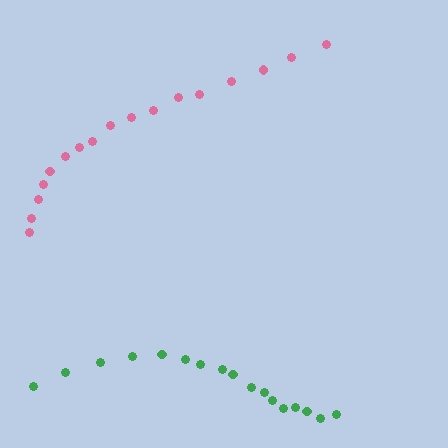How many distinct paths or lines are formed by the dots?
There are 2 distinct paths.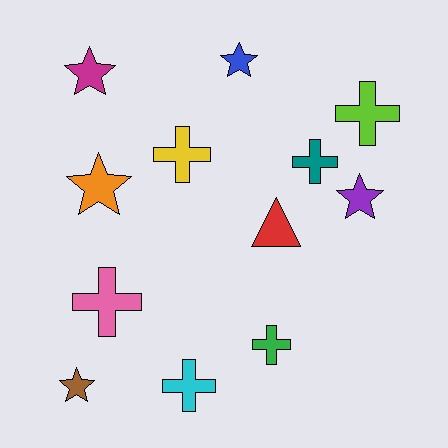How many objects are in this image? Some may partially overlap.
There are 12 objects.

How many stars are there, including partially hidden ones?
There are 5 stars.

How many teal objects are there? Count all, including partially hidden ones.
There is 1 teal object.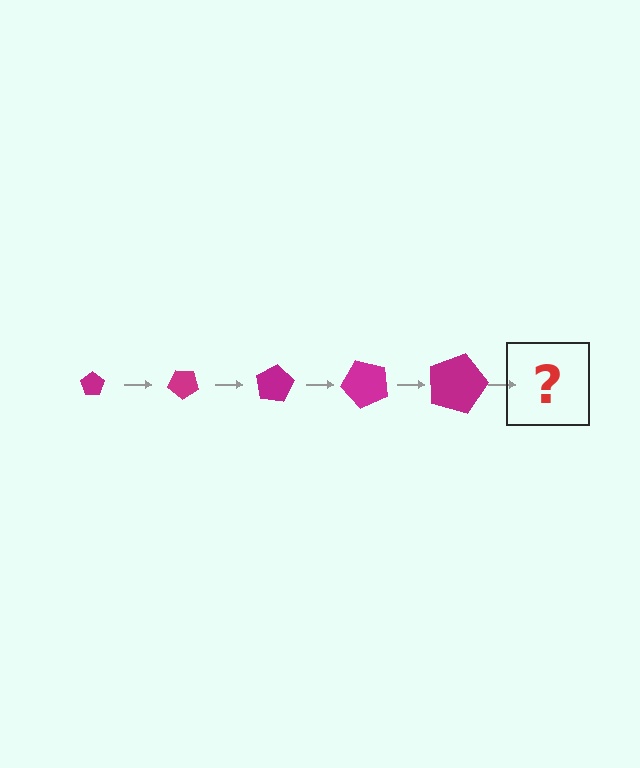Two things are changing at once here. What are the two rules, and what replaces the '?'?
The two rules are that the pentagon grows larger each step and it rotates 40 degrees each step. The '?' should be a pentagon, larger than the previous one and rotated 200 degrees from the start.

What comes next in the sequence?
The next element should be a pentagon, larger than the previous one and rotated 200 degrees from the start.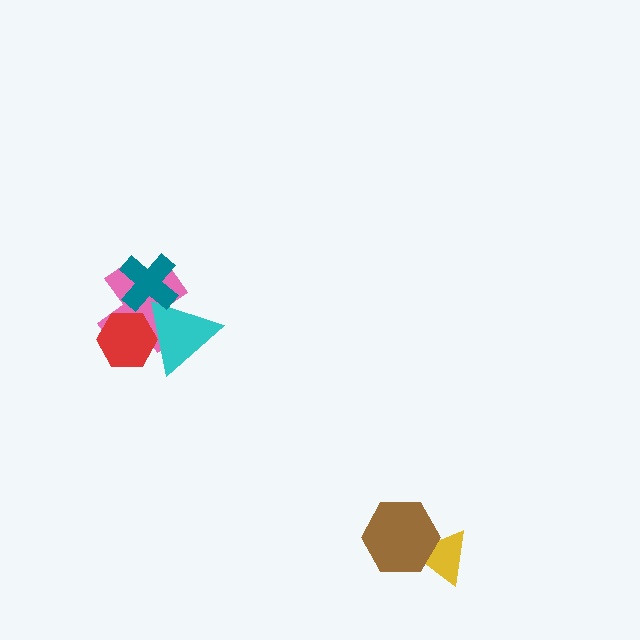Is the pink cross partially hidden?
Yes, it is partially covered by another shape.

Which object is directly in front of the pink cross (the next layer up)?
The cyan triangle is directly in front of the pink cross.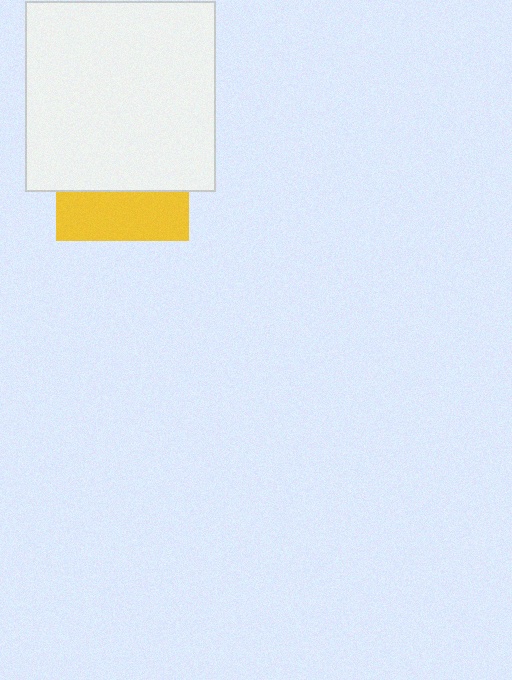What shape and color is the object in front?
The object in front is a white square.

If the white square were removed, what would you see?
You would see the complete yellow square.